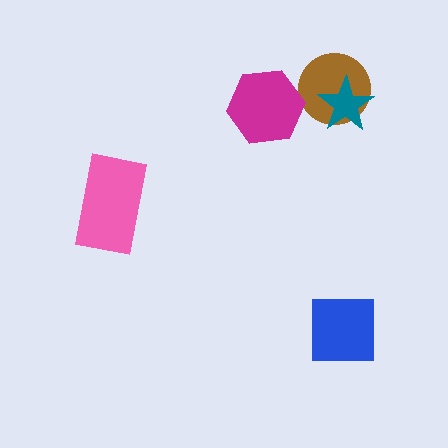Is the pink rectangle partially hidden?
No, no other shape covers it.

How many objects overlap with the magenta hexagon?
0 objects overlap with the magenta hexagon.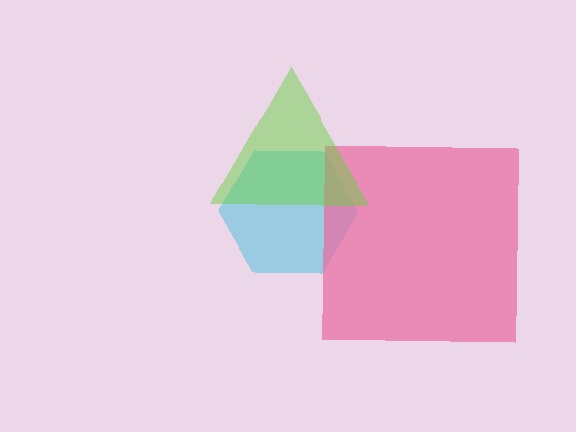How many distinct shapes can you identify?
There are 3 distinct shapes: a cyan hexagon, a pink square, a lime triangle.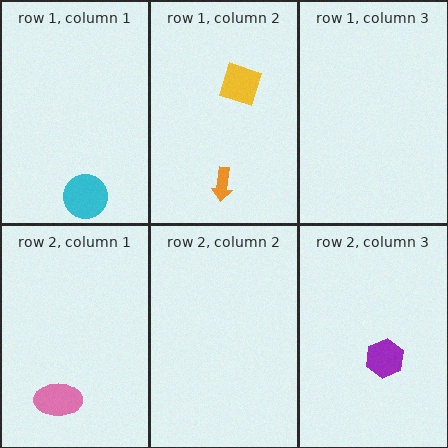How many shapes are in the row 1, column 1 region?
1.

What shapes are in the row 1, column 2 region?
The yellow diamond, the orange arrow.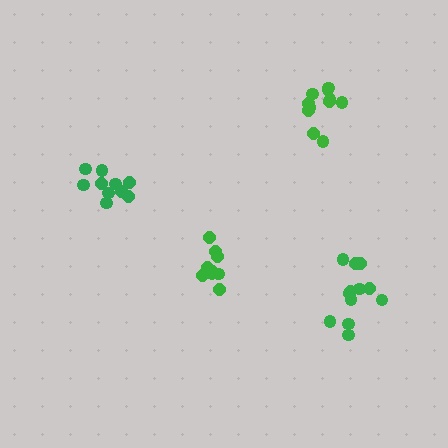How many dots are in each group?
Group 1: 11 dots, Group 2: 10 dots, Group 3: 12 dots, Group 4: 9 dots (42 total).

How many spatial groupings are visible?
There are 4 spatial groupings.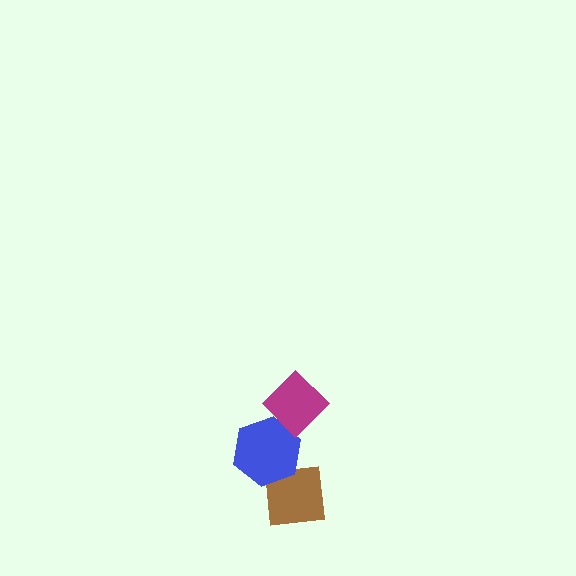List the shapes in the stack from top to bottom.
From top to bottom: the magenta diamond, the blue hexagon, the brown square.